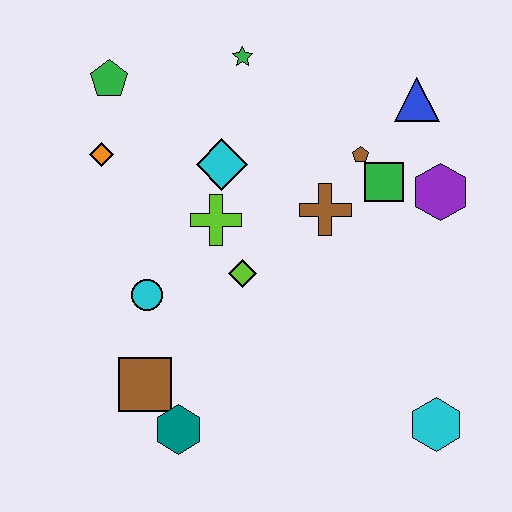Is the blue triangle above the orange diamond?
Yes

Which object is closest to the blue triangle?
The brown pentagon is closest to the blue triangle.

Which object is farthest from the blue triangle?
The teal hexagon is farthest from the blue triangle.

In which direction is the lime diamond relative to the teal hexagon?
The lime diamond is above the teal hexagon.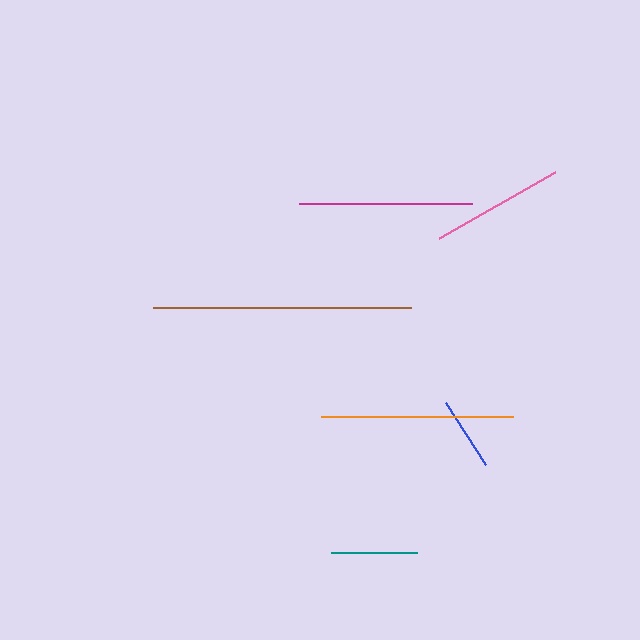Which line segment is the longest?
The brown line is the longest at approximately 258 pixels.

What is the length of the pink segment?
The pink segment is approximately 133 pixels long.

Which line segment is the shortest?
The blue line is the shortest at approximately 74 pixels.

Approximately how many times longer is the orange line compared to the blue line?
The orange line is approximately 2.6 times the length of the blue line.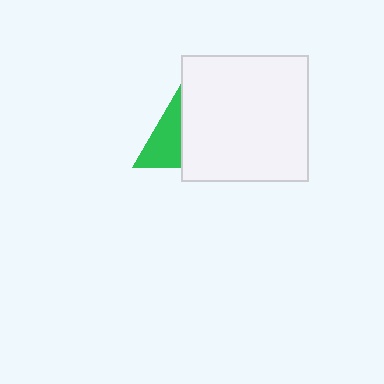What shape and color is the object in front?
The object in front is a white square.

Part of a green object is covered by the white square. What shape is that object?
It is a triangle.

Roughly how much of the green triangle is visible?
A small part of it is visible (roughly 39%).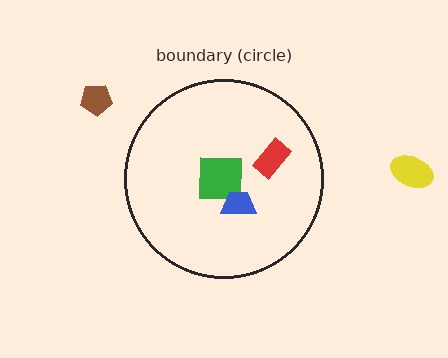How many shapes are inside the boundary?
3 inside, 2 outside.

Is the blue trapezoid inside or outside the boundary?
Inside.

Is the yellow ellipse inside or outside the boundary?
Outside.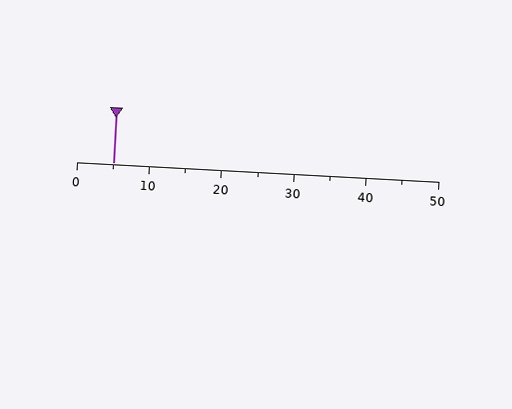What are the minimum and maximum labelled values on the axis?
The axis runs from 0 to 50.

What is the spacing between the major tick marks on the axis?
The major ticks are spaced 10 apart.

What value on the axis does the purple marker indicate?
The marker indicates approximately 5.